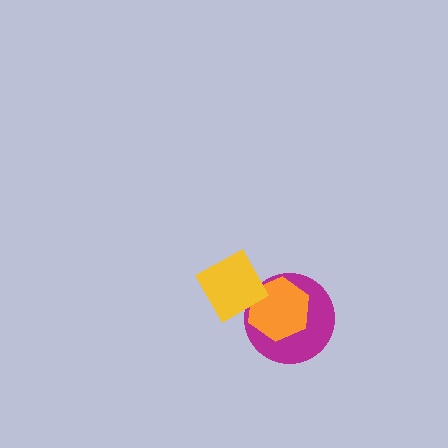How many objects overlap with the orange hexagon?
2 objects overlap with the orange hexagon.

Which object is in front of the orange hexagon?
The yellow diamond is in front of the orange hexagon.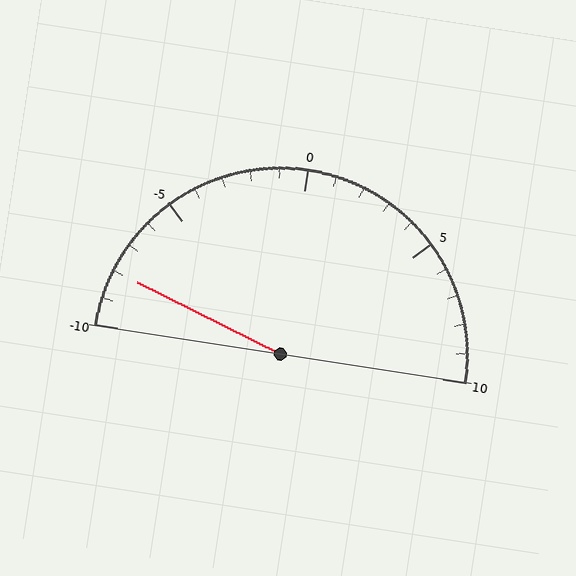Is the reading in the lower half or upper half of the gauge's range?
The reading is in the lower half of the range (-10 to 10).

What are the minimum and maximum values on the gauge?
The gauge ranges from -10 to 10.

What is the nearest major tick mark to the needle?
The nearest major tick mark is -10.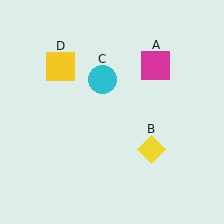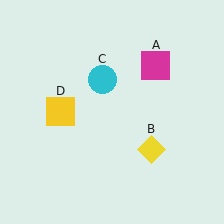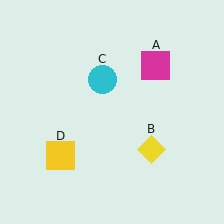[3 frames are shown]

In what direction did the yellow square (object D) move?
The yellow square (object D) moved down.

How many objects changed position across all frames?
1 object changed position: yellow square (object D).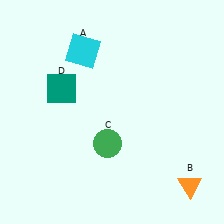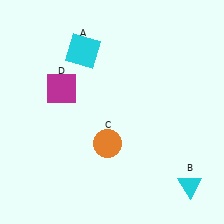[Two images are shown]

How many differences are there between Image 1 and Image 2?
There are 3 differences between the two images.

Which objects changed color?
B changed from orange to cyan. C changed from green to orange. D changed from teal to magenta.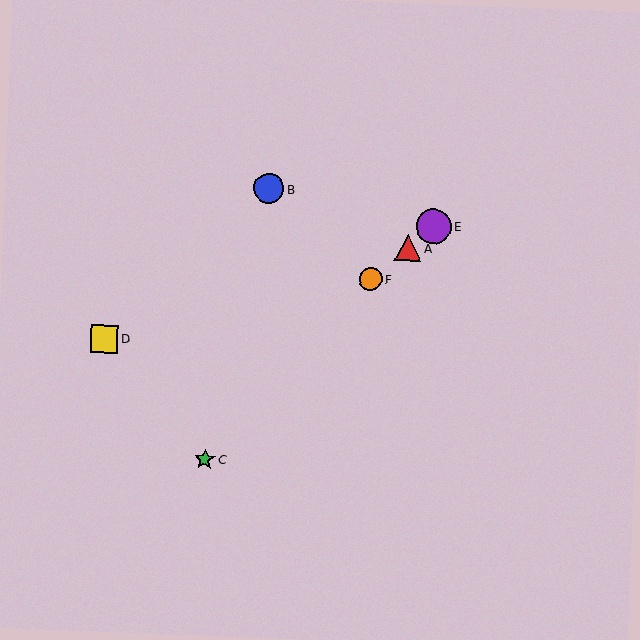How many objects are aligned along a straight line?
3 objects (A, E, F) are aligned along a straight line.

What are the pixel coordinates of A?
Object A is at (408, 248).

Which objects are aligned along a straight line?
Objects A, E, F are aligned along a straight line.